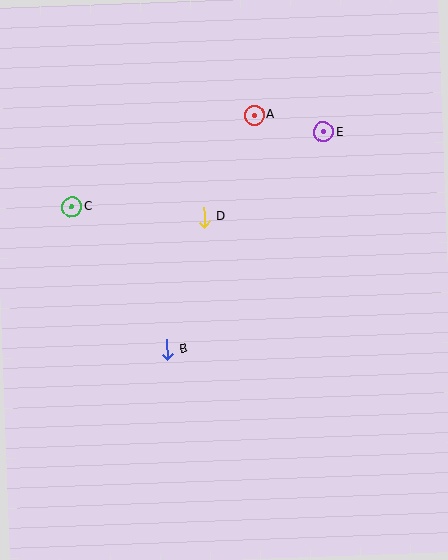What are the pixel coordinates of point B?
Point B is at (167, 349).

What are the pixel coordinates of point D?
Point D is at (204, 217).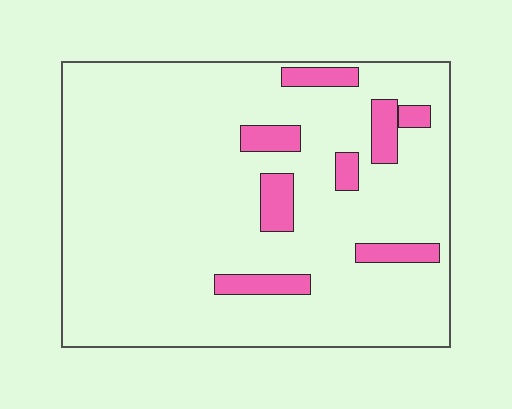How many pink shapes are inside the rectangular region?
8.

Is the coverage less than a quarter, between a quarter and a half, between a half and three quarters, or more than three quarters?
Less than a quarter.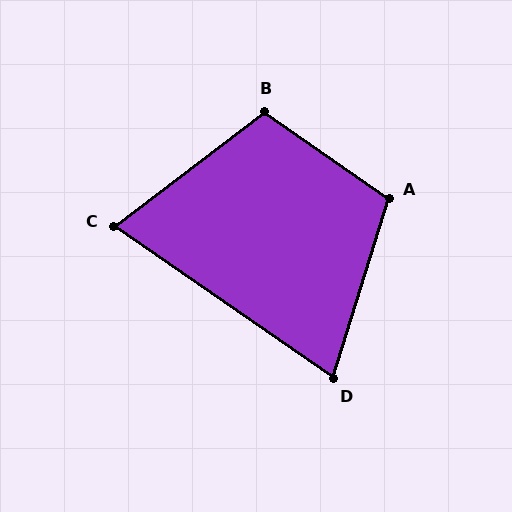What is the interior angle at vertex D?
Approximately 73 degrees (acute).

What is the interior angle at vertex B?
Approximately 107 degrees (obtuse).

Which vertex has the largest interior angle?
A, at approximately 108 degrees.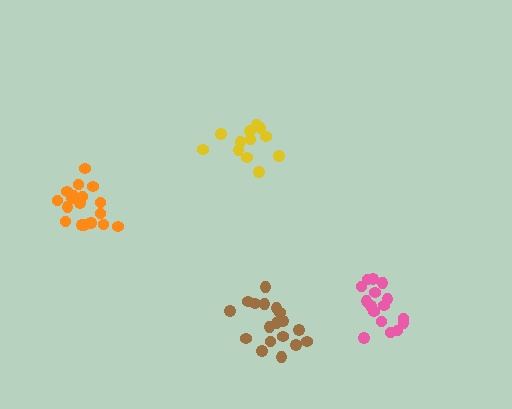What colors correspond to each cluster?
The clusters are colored: orange, brown, yellow, pink.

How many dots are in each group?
Group 1: 18 dots, Group 2: 18 dots, Group 3: 12 dots, Group 4: 16 dots (64 total).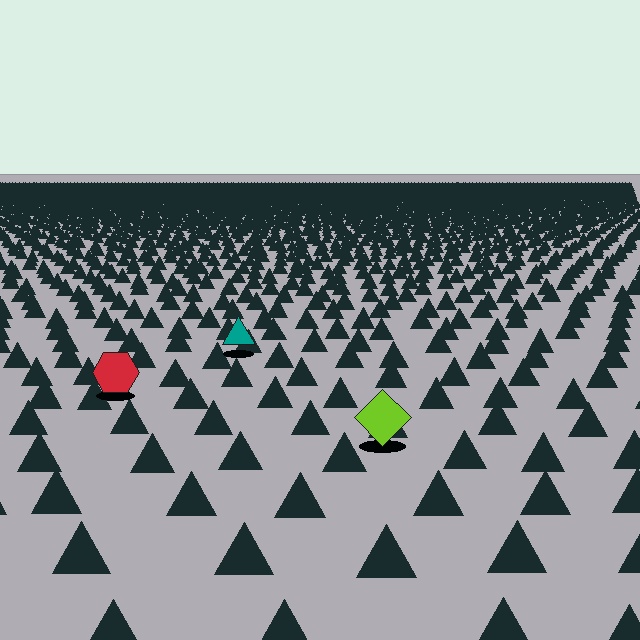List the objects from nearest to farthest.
From nearest to farthest: the lime diamond, the red hexagon, the teal triangle.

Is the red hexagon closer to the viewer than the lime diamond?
No. The lime diamond is closer — you can tell from the texture gradient: the ground texture is coarser near it.